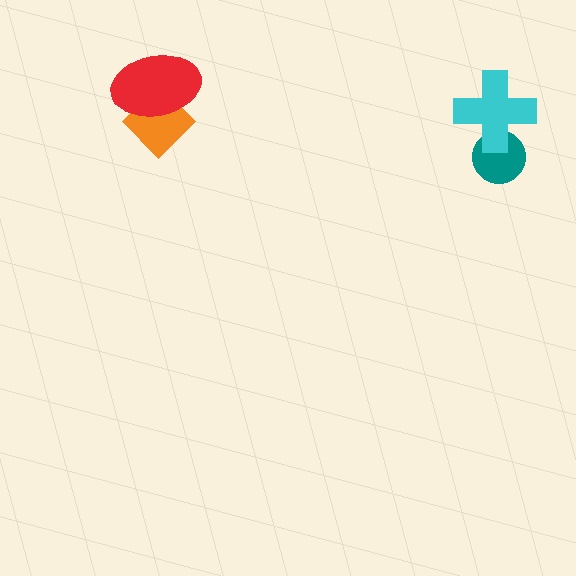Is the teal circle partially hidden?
Yes, it is partially covered by another shape.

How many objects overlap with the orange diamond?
1 object overlaps with the orange diamond.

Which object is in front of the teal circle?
The cyan cross is in front of the teal circle.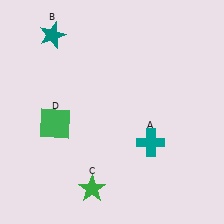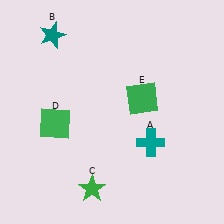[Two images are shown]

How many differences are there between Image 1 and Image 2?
There is 1 difference between the two images.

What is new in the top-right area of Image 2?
A green square (E) was added in the top-right area of Image 2.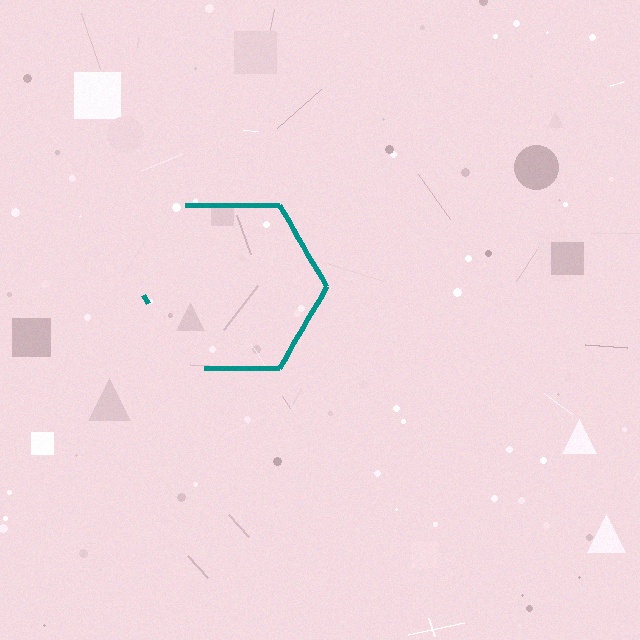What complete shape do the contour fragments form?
The contour fragments form a hexagon.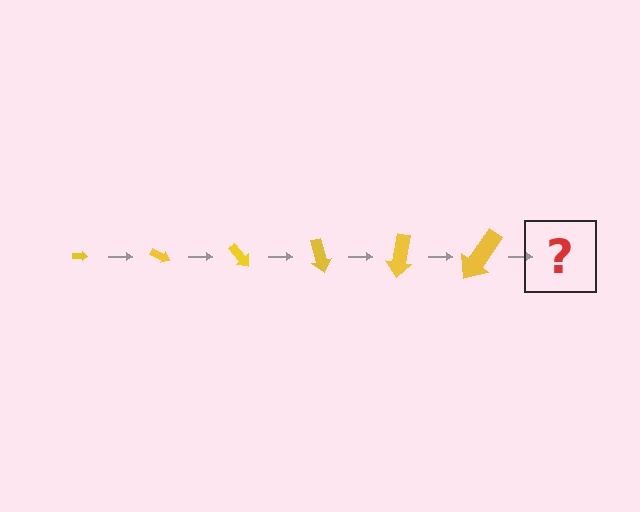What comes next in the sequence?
The next element should be an arrow, larger than the previous one and rotated 150 degrees from the start.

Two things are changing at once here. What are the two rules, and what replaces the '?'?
The two rules are that the arrow grows larger each step and it rotates 25 degrees each step. The '?' should be an arrow, larger than the previous one and rotated 150 degrees from the start.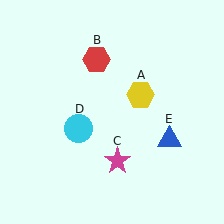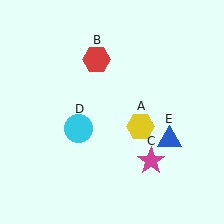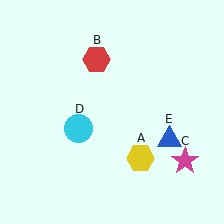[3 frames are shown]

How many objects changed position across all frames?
2 objects changed position: yellow hexagon (object A), magenta star (object C).